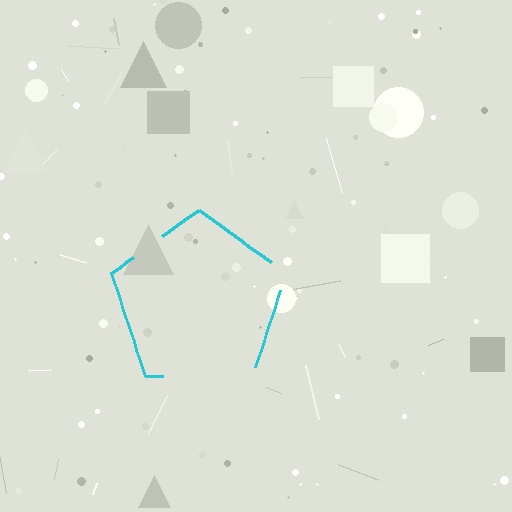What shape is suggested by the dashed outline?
The dashed outline suggests a pentagon.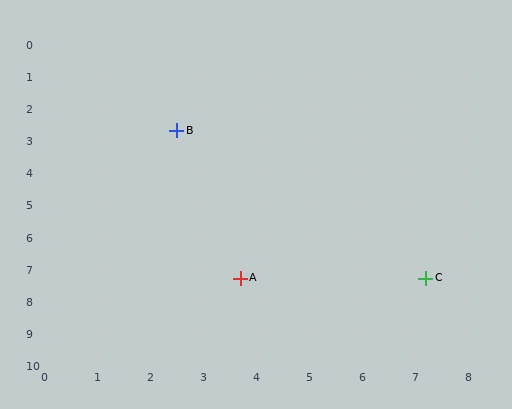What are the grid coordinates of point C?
Point C is at approximately (7.2, 7.3).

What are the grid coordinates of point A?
Point A is at approximately (3.7, 7.3).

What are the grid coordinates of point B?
Point B is at approximately (2.5, 2.7).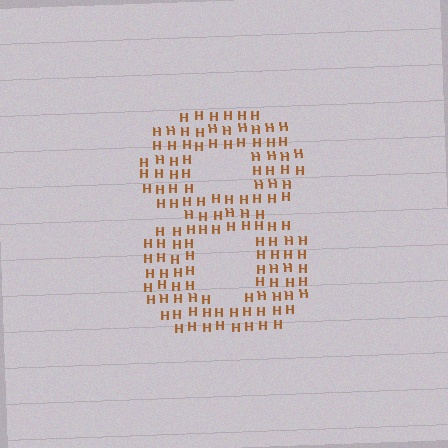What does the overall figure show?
The overall figure shows the digit 8.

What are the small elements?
The small elements are letter H's.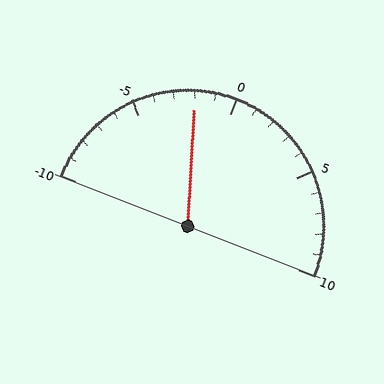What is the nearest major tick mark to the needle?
The nearest major tick mark is 0.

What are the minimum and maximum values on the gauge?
The gauge ranges from -10 to 10.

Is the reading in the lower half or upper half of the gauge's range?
The reading is in the lower half of the range (-10 to 10).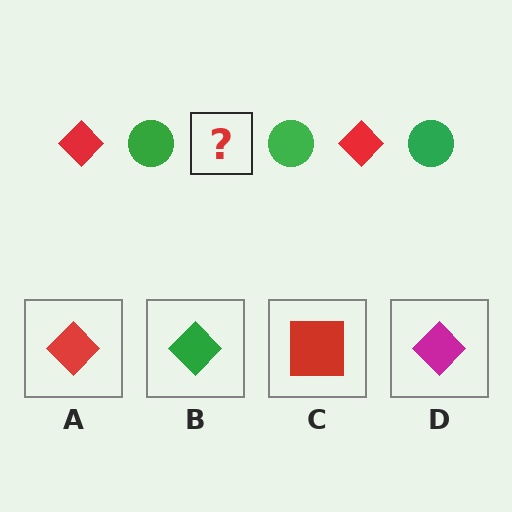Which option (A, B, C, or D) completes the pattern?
A.